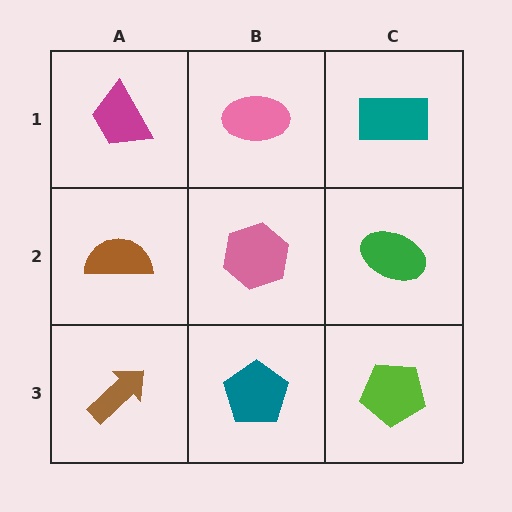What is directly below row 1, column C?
A green ellipse.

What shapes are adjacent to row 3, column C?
A green ellipse (row 2, column C), a teal pentagon (row 3, column B).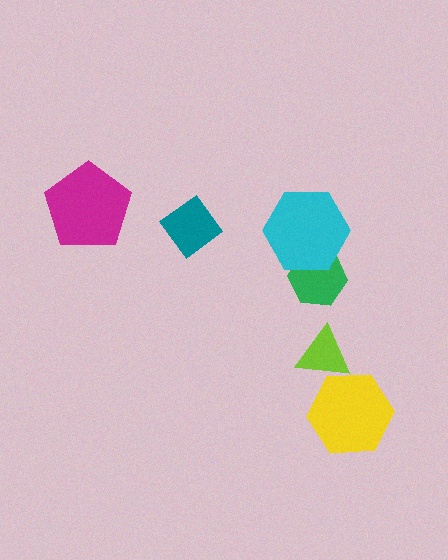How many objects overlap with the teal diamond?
0 objects overlap with the teal diamond.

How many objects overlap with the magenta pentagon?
0 objects overlap with the magenta pentagon.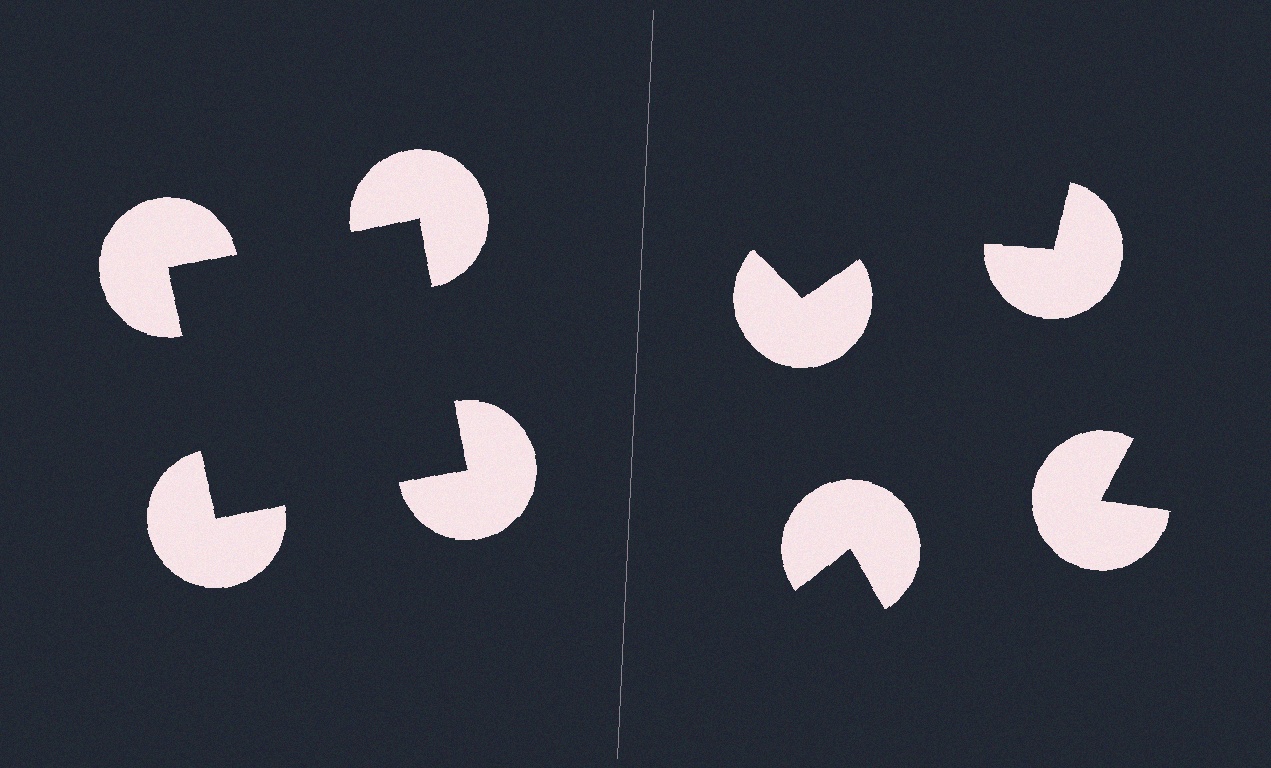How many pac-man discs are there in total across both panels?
8 — 4 on each side.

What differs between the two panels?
The pac-man discs are positioned identically on both sides; only the wedge orientations differ. On the left they align to a square; on the right they are misaligned.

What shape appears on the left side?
An illusory square.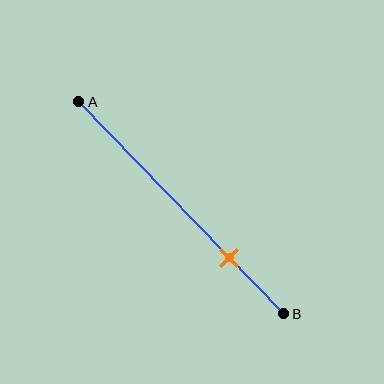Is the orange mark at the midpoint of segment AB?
No, the mark is at about 75% from A, not at the 50% midpoint.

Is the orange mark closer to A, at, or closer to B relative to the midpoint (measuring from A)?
The orange mark is closer to point B than the midpoint of segment AB.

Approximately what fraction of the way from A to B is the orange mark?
The orange mark is approximately 75% of the way from A to B.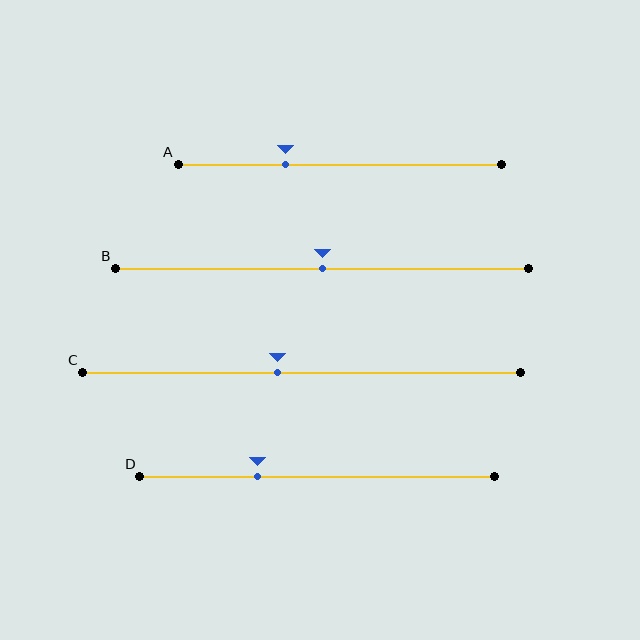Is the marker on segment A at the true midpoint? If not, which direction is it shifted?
No, the marker on segment A is shifted to the left by about 17% of the segment length.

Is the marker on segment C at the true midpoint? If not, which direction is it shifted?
No, the marker on segment C is shifted to the left by about 5% of the segment length.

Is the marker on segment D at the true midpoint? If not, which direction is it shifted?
No, the marker on segment D is shifted to the left by about 17% of the segment length.